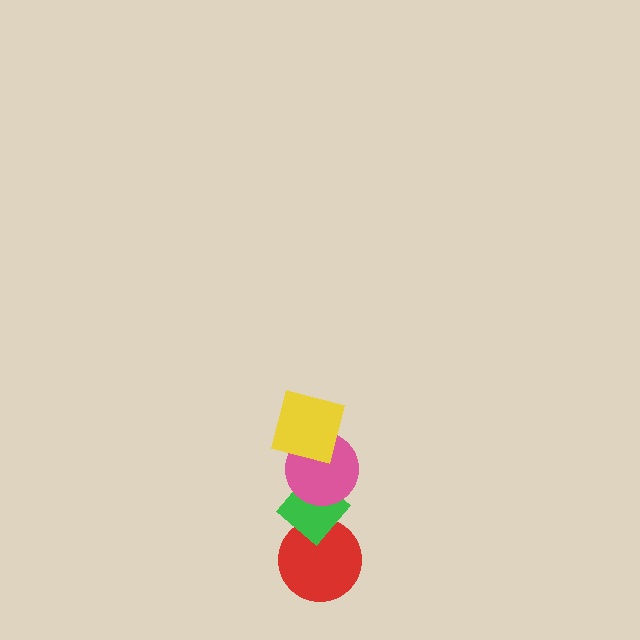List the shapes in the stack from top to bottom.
From top to bottom: the yellow square, the pink circle, the green diamond, the red circle.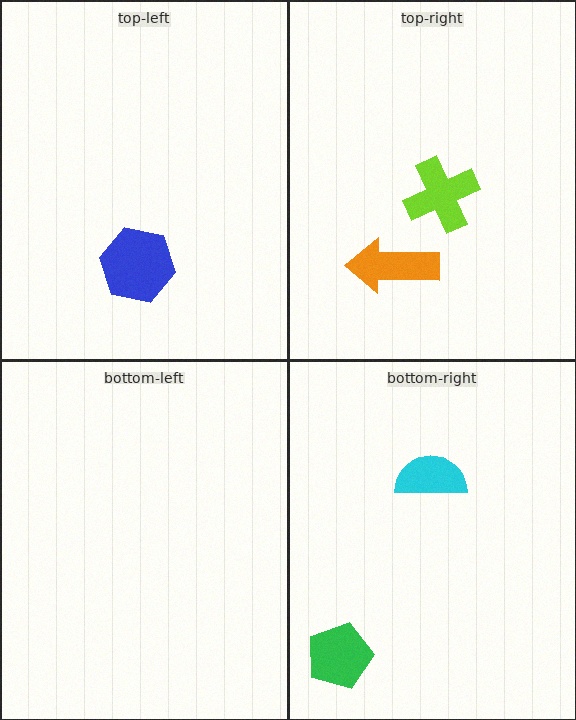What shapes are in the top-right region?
The lime cross, the orange arrow.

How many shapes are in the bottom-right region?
2.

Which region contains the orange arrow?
The top-right region.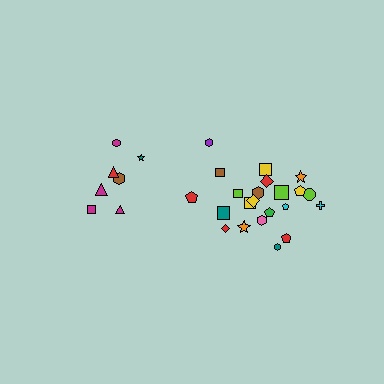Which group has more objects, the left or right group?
The right group.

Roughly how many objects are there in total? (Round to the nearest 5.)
Roughly 30 objects in total.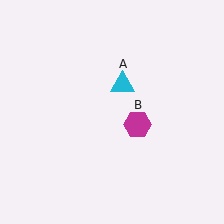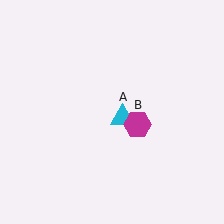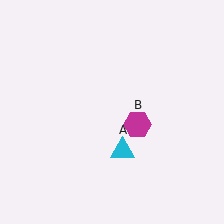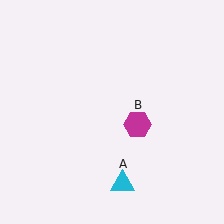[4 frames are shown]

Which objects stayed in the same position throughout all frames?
Magenta hexagon (object B) remained stationary.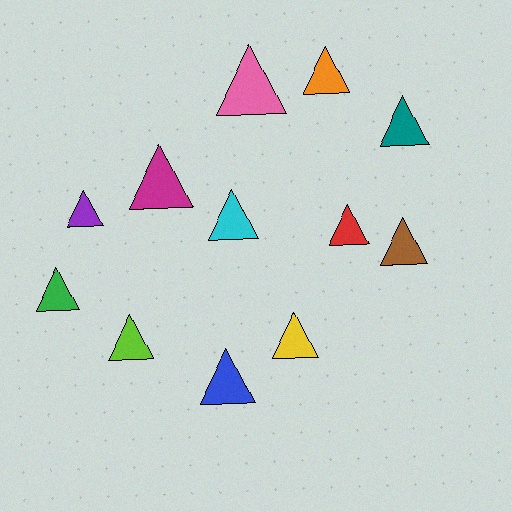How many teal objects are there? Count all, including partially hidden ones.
There is 1 teal object.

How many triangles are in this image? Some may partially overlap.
There are 12 triangles.